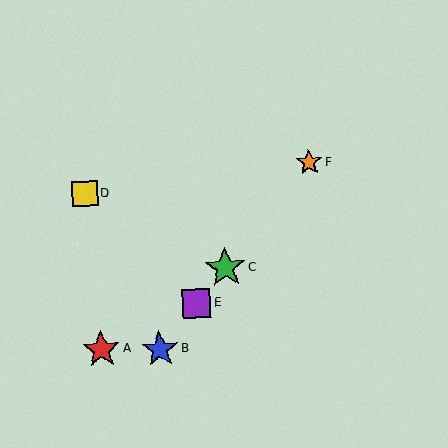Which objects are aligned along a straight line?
Objects B, C, E, F are aligned along a straight line.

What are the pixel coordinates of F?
Object F is at (309, 162).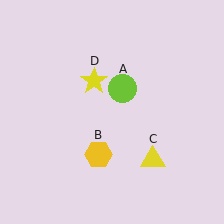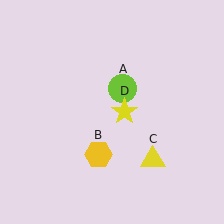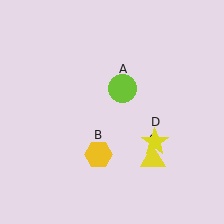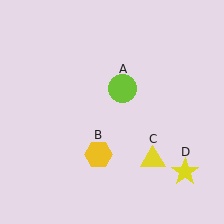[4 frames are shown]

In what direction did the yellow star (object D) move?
The yellow star (object D) moved down and to the right.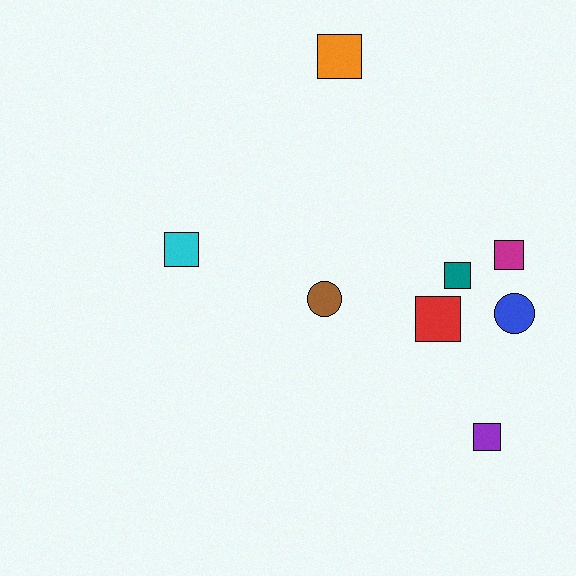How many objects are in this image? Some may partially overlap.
There are 8 objects.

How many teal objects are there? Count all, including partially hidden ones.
There is 1 teal object.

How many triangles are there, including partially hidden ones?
There are no triangles.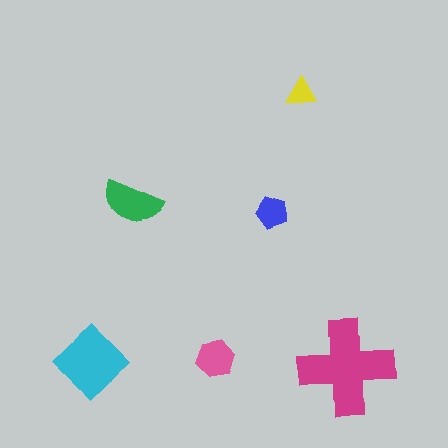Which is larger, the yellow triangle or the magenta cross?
The magenta cross.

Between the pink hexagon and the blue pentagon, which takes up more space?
The pink hexagon.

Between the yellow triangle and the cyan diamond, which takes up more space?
The cyan diamond.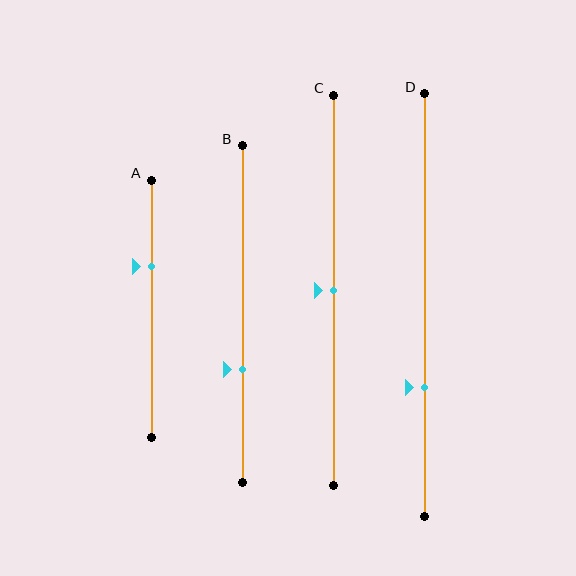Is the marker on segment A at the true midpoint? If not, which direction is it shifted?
No, the marker on segment A is shifted upward by about 17% of the segment length.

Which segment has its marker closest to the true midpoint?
Segment C has its marker closest to the true midpoint.